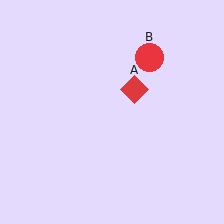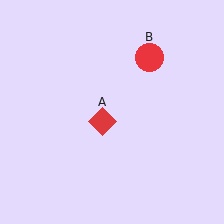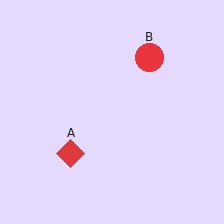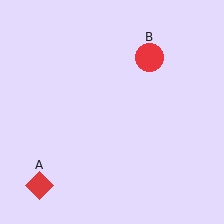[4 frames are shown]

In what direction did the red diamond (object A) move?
The red diamond (object A) moved down and to the left.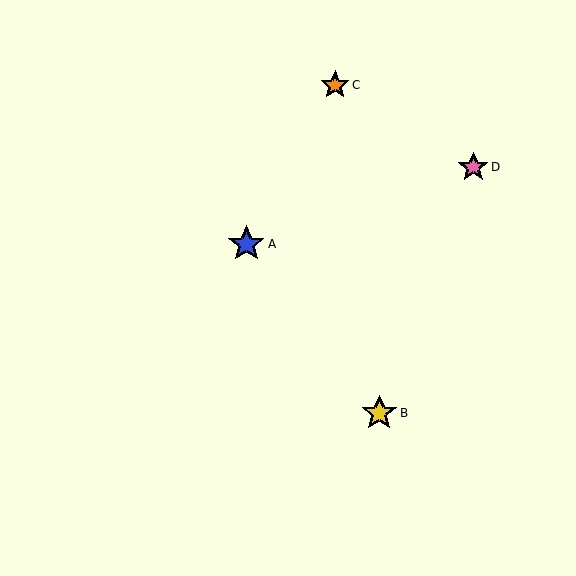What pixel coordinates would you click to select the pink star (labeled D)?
Click at (473, 167) to select the pink star D.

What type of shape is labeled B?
Shape B is a yellow star.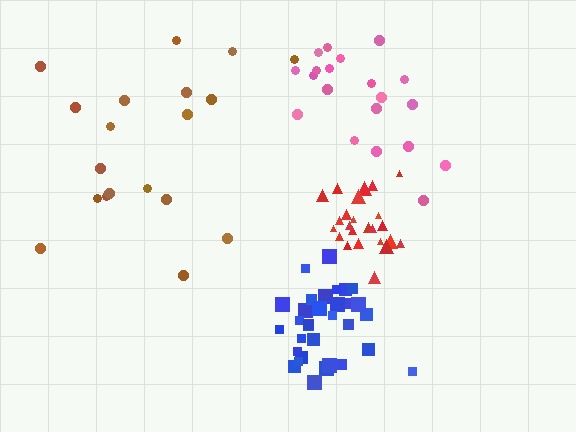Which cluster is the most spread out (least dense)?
Brown.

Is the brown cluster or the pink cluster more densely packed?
Pink.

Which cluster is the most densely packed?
Red.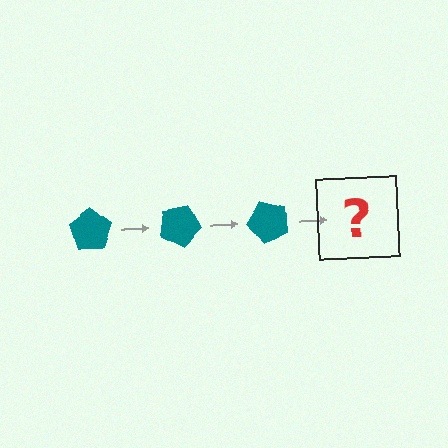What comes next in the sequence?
The next element should be a teal pentagon rotated 75 degrees.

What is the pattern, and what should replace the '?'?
The pattern is that the pentagon rotates 25 degrees each step. The '?' should be a teal pentagon rotated 75 degrees.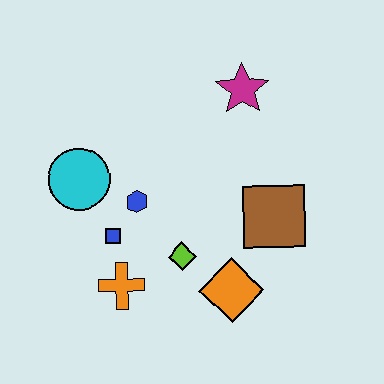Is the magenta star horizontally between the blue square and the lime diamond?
No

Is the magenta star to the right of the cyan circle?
Yes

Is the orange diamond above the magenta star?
No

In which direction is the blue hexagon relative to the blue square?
The blue hexagon is above the blue square.